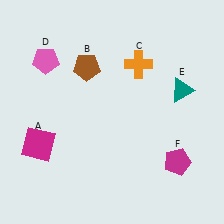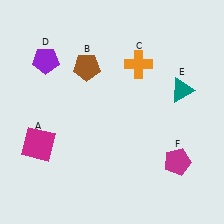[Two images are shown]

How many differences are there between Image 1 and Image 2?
There is 1 difference between the two images.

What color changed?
The pentagon (D) changed from pink in Image 1 to purple in Image 2.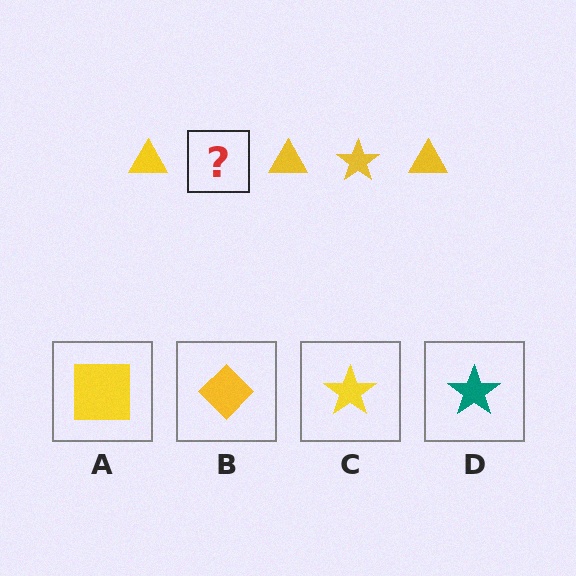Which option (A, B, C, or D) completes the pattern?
C.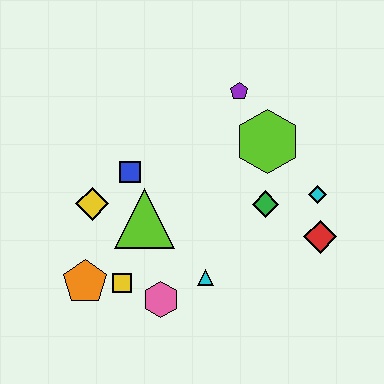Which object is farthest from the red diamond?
The orange pentagon is farthest from the red diamond.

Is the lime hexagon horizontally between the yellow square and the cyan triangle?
No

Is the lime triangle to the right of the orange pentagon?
Yes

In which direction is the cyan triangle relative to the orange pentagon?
The cyan triangle is to the right of the orange pentagon.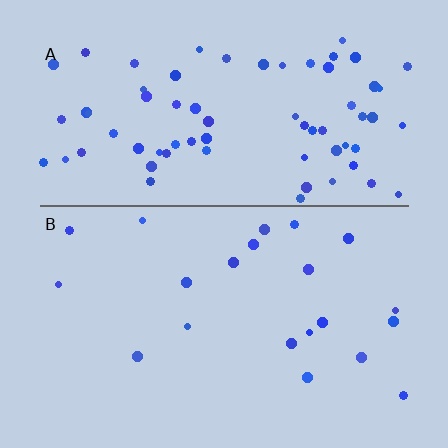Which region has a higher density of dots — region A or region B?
A (the top).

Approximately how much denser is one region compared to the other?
Approximately 3.4× — region A over region B.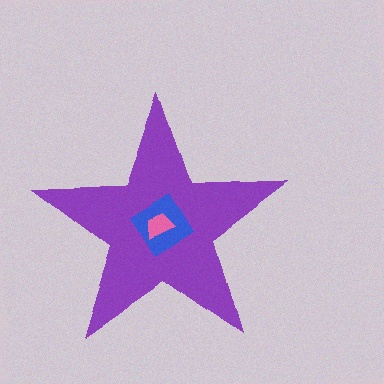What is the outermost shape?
The purple star.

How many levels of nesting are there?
3.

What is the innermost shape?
The pink trapezoid.